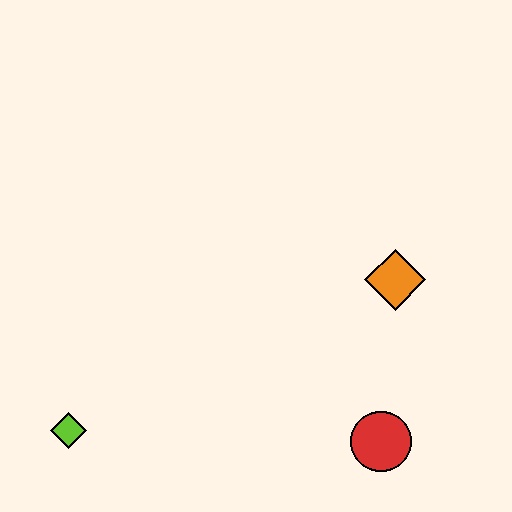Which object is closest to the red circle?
The orange diamond is closest to the red circle.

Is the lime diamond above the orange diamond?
No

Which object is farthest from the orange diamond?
The lime diamond is farthest from the orange diamond.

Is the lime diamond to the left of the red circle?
Yes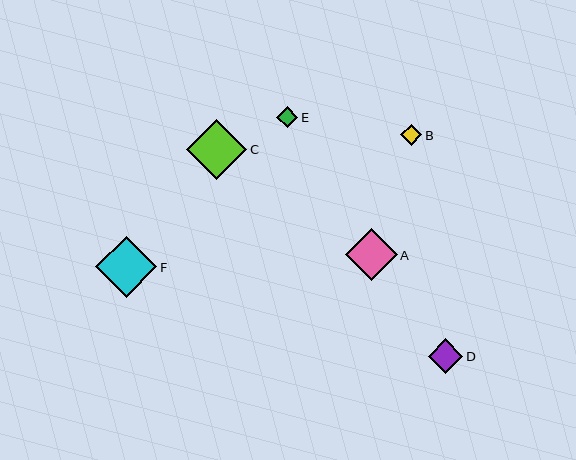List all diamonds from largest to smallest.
From largest to smallest: F, C, A, D, B, E.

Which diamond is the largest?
Diamond F is the largest with a size of approximately 61 pixels.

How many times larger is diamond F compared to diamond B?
Diamond F is approximately 2.9 times the size of diamond B.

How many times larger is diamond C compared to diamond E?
Diamond C is approximately 2.9 times the size of diamond E.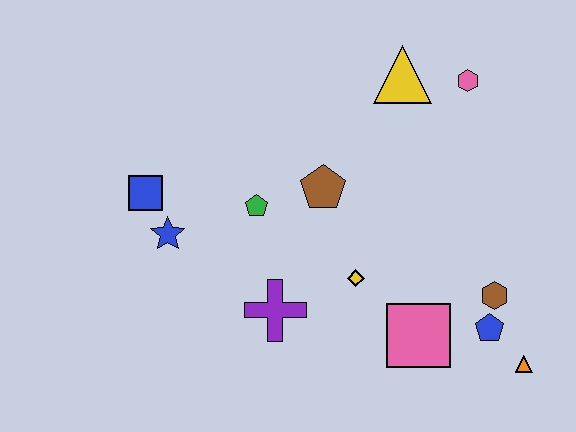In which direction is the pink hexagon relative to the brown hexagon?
The pink hexagon is above the brown hexagon.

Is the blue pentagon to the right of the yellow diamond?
Yes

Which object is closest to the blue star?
The blue square is closest to the blue star.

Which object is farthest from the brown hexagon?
The blue square is farthest from the brown hexagon.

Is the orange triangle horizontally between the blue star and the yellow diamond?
No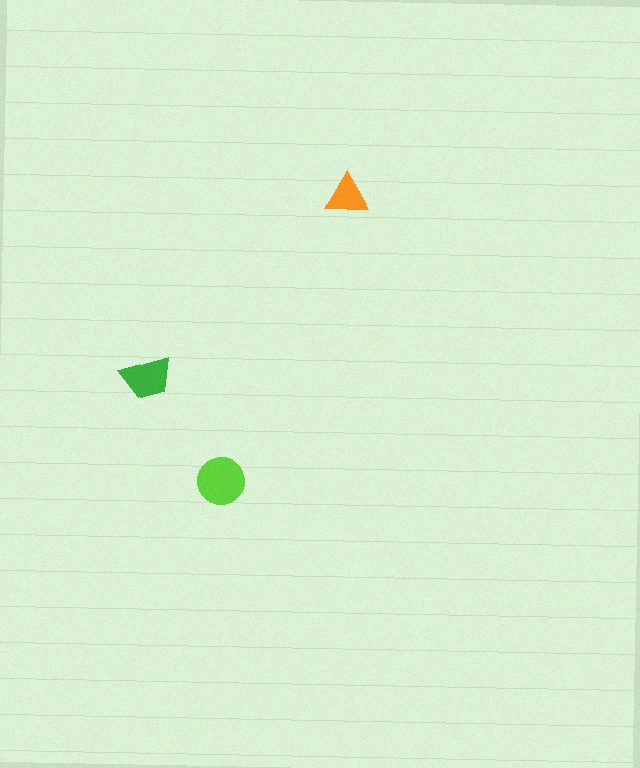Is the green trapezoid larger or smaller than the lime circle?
Smaller.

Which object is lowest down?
The lime circle is bottommost.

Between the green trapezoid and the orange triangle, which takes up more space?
The green trapezoid.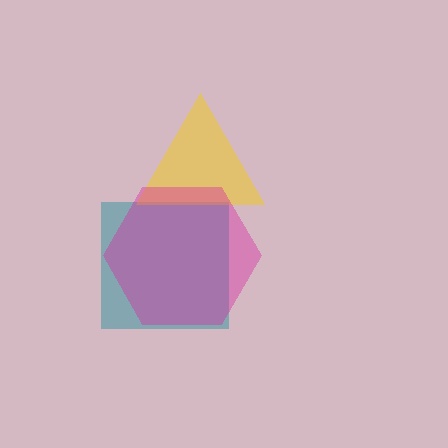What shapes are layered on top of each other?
The layered shapes are: a teal square, a yellow triangle, a magenta hexagon.